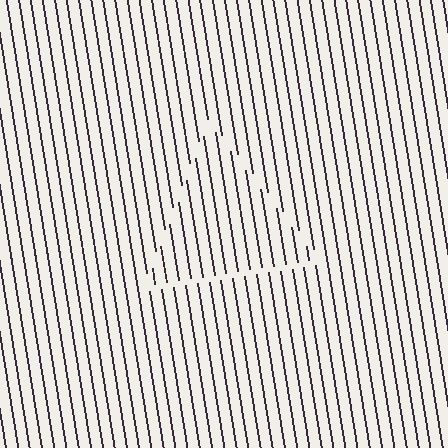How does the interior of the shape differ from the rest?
The interior of the shape contains the same grating, shifted by half a period — the contour is defined by the phase discontinuity where line-ends from the inner and outer gratings abut.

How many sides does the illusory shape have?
3 sides — the line-ends trace a triangle.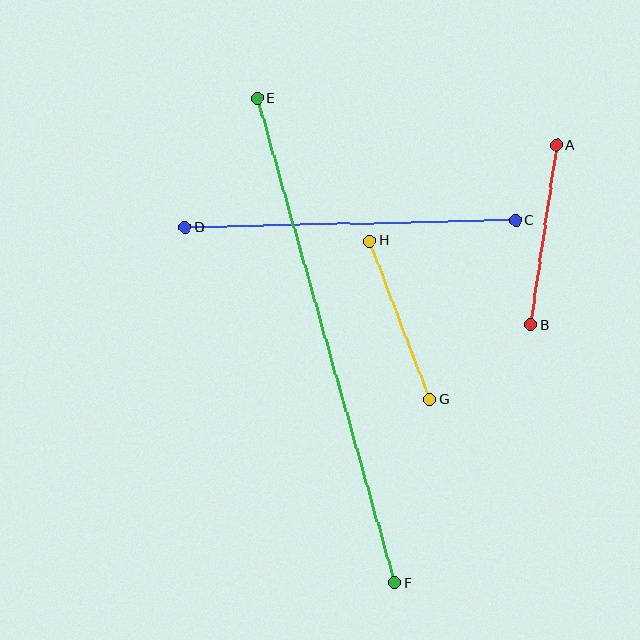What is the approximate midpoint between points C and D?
The midpoint is at approximately (350, 224) pixels.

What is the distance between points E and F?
The distance is approximately 504 pixels.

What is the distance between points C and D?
The distance is approximately 331 pixels.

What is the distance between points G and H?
The distance is approximately 169 pixels.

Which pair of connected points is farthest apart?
Points E and F are farthest apart.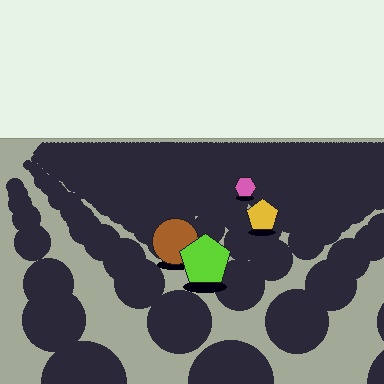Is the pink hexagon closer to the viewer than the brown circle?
No. The brown circle is closer — you can tell from the texture gradient: the ground texture is coarser near it.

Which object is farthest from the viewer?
The pink hexagon is farthest from the viewer. It appears smaller and the ground texture around it is denser.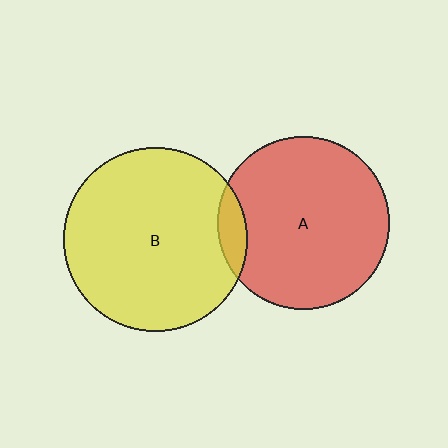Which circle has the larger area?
Circle B (yellow).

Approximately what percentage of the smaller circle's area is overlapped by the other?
Approximately 10%.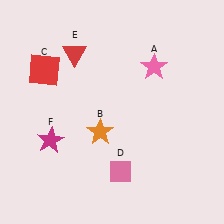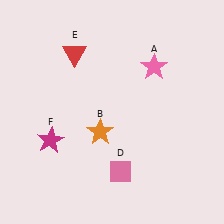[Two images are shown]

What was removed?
The red square (C) was removed in Image 2.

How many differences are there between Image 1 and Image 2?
There is 1 difference between the two images.